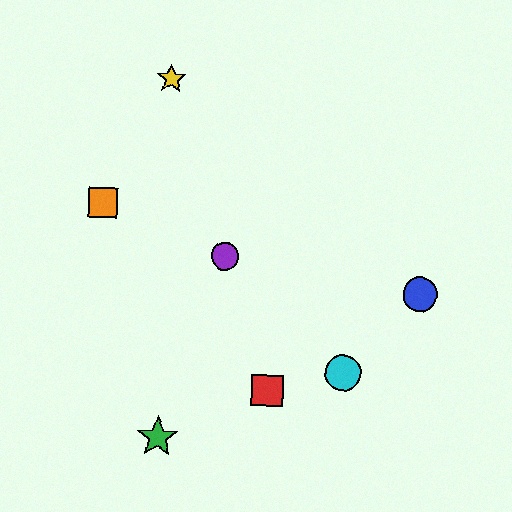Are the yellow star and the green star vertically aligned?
Yes, both are at x≈171.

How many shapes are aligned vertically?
2 shapes (the green star, the yellow star) are aligned vertically.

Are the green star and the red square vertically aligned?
No, the green star is at x≈158 and the red square is at x≈267.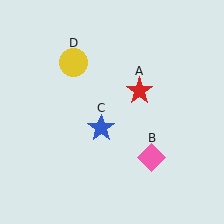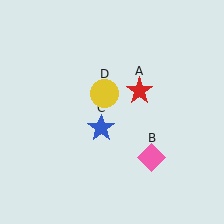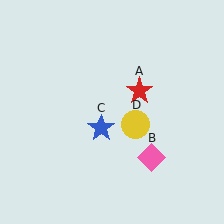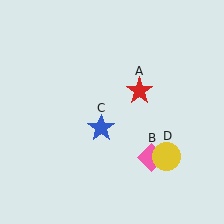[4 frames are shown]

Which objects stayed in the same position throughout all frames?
Red star (object A) and pink diamond (object B) and blue star (object C) remained stationary.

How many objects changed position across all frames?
1 object changed position: yellow circle (object D).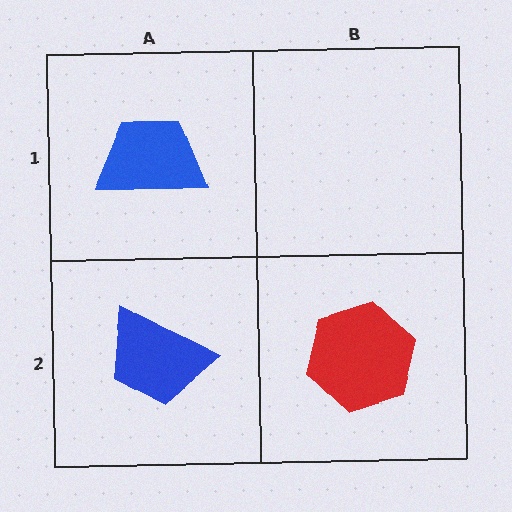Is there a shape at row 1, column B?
No, that cell is empty.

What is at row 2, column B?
A red hexagon.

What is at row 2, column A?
A blue trapezoid.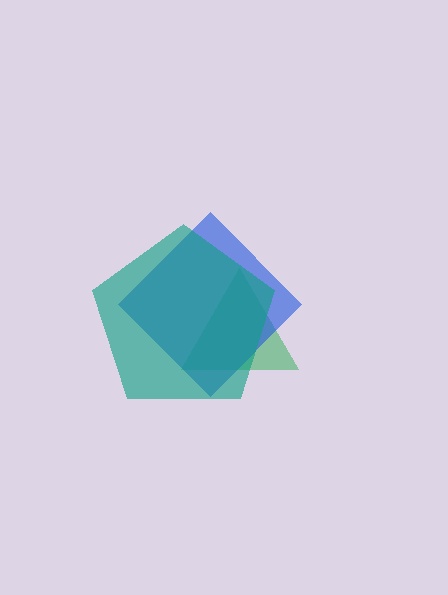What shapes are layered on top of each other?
The layered shapes are: a green triangle, a blue diamond, a teal pentagon.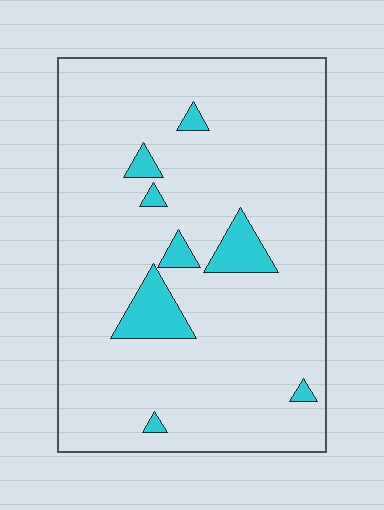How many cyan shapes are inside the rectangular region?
8.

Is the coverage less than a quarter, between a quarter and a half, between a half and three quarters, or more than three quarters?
Less than a quarter.